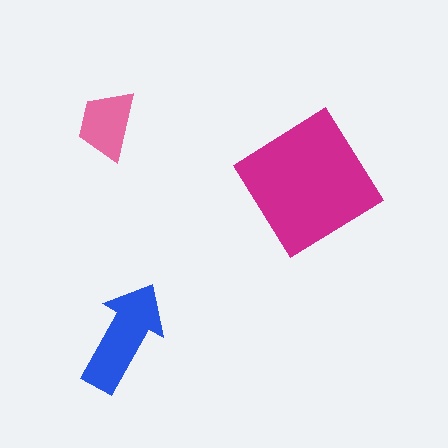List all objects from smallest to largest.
The pink trapezoid, the blue arrow, the magenta diamond.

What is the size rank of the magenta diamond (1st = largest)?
1st.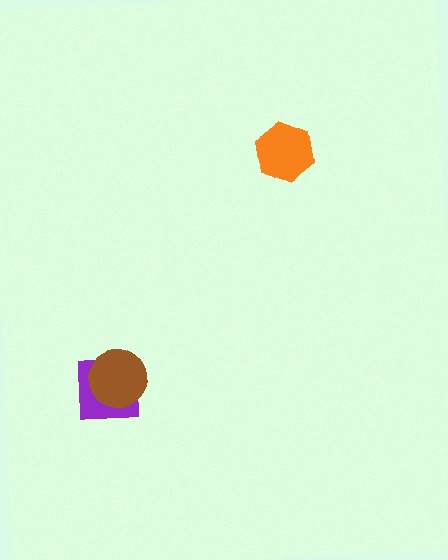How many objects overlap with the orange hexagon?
0 objects overlap with the orange hexagon.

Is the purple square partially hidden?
Yes, it is partially covered by another shape.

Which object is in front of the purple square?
The brown circle is in front of the purple square.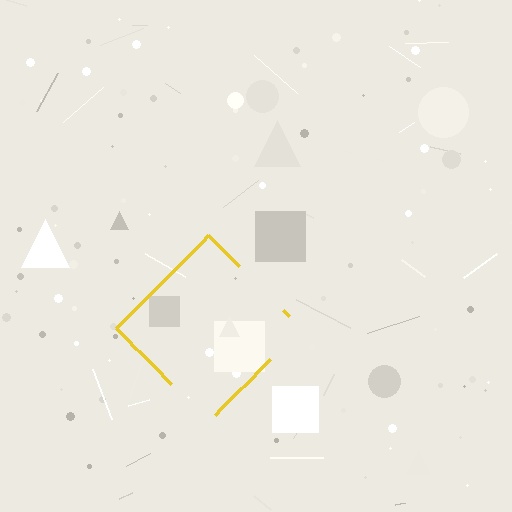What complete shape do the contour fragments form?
The contour fragments form a diamond.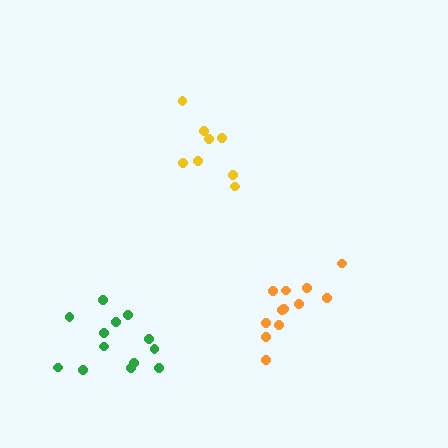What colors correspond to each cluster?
The clusters are colored: orange, green, yellow.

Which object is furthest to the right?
The orange cluster is rightmost.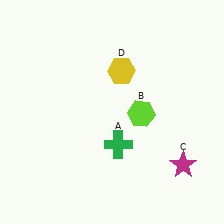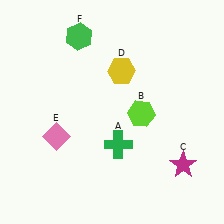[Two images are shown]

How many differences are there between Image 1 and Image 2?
There are 2 differences between the two images.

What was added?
A pink diamond (E), a green hexagon (F) were added in Image 2.